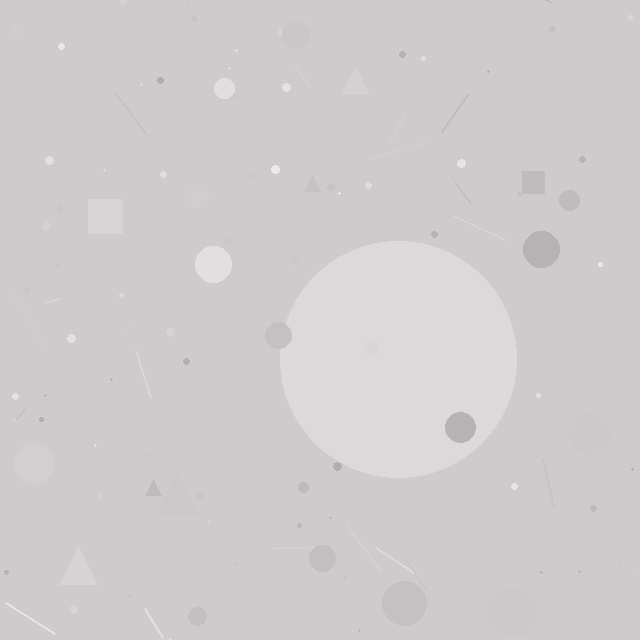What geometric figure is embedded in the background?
A circle is embedded in the background.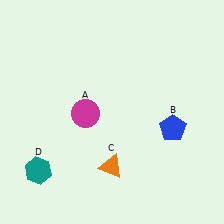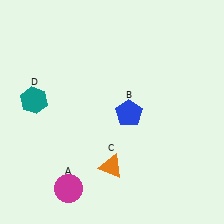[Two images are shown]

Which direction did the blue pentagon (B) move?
The blue pentagon (B) moved left.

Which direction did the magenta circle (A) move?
The magenta circle (A) moved down.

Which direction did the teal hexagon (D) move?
The teal hexagon (D) moved up.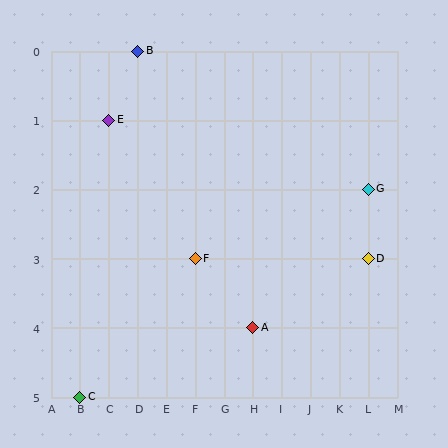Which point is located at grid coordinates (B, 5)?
Point C is at (B, 5).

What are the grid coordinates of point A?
Point A is at grid coordinates (H, 4).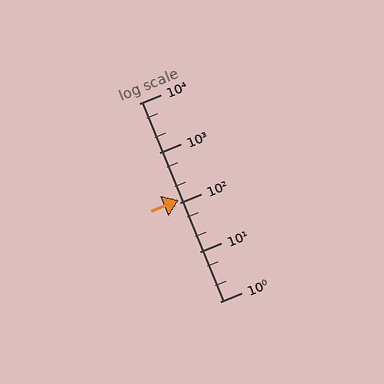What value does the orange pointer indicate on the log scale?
The pointer indicates approximately 110.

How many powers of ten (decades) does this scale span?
The scale spans 4 decades, from 1 to 10000.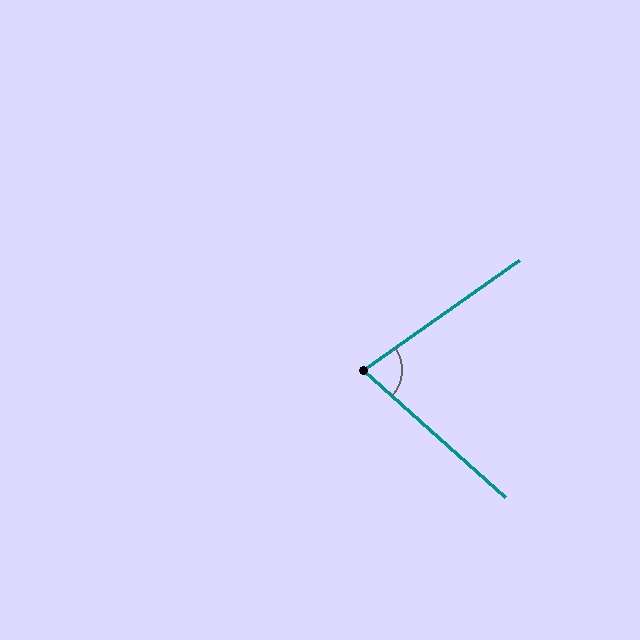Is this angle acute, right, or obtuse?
It is acute.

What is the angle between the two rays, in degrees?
Approximately 77 degrees.